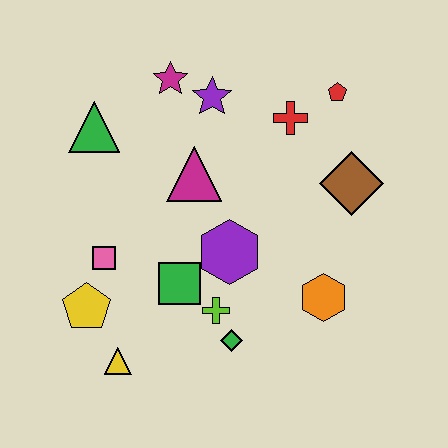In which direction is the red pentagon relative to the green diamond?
The red pentagon is above the green diamond.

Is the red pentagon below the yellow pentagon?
No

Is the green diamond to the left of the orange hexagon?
Yes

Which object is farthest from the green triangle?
The orange hexagon is farthest from the green triangle.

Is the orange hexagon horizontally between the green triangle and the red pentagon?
Yes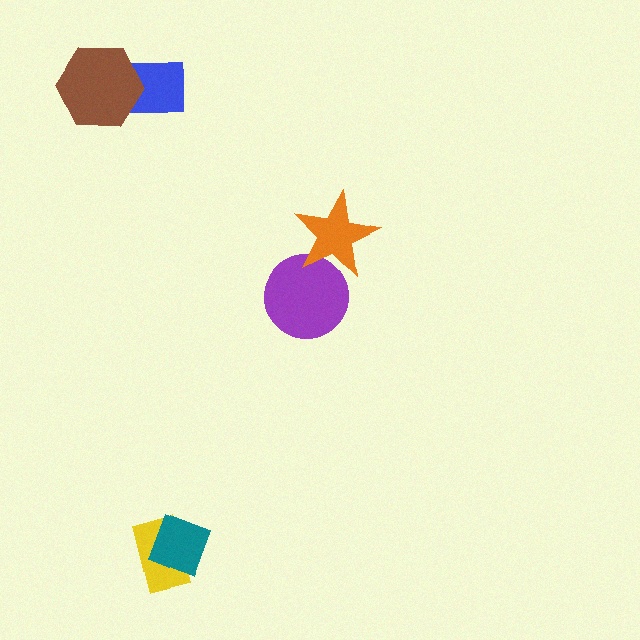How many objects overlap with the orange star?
1 object overlaps with the orange star.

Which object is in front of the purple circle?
The orange star is in front of the purple circle.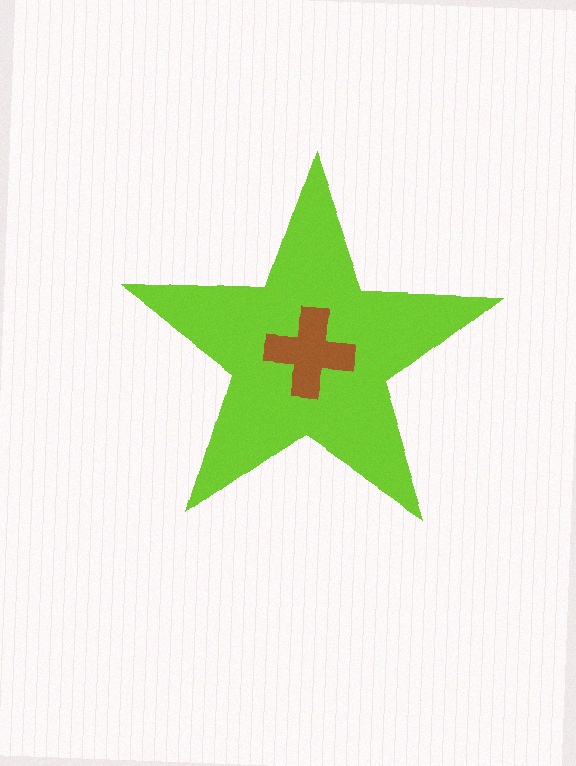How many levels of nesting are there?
2.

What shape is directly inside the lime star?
The brown cross.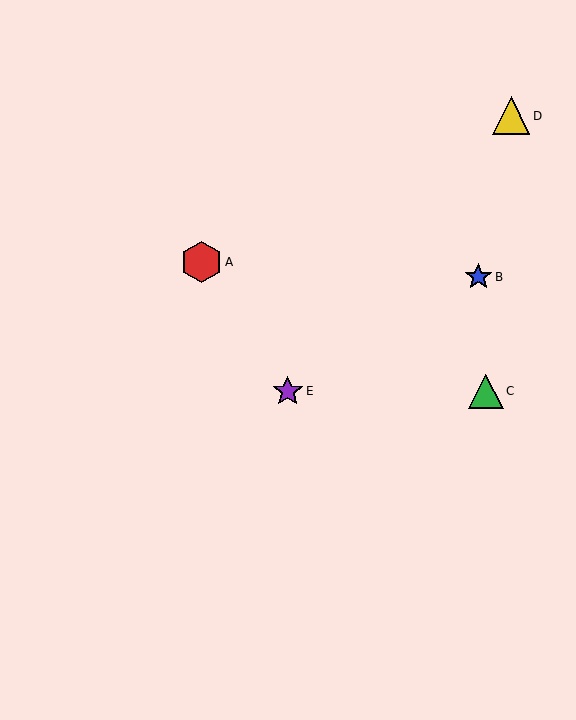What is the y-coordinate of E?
Object E is at y≈391.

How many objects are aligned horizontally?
2 objects (C, E) are aligned horizontally.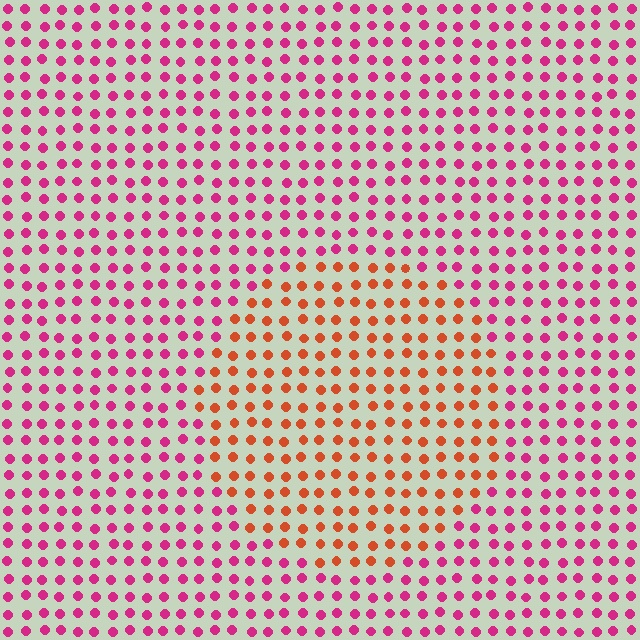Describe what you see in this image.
The image is filled with small magenta elements in a uniform arrangement. A circle-shaped region is visible where the elements are tinted to a slightly different hue, forming a subtle color boundary.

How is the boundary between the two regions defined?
The boundary is defined purely by a slight shift in hue (about 46 degrees). Spacing, size, and orientation are identical on both sides.